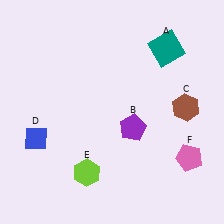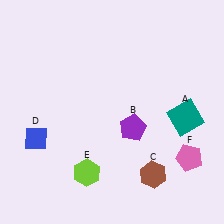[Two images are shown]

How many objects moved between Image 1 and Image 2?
2 objects moved between the two images.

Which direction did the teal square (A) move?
The teal square (A) moved down.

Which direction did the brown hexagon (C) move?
The brown hexagon (C) moved down.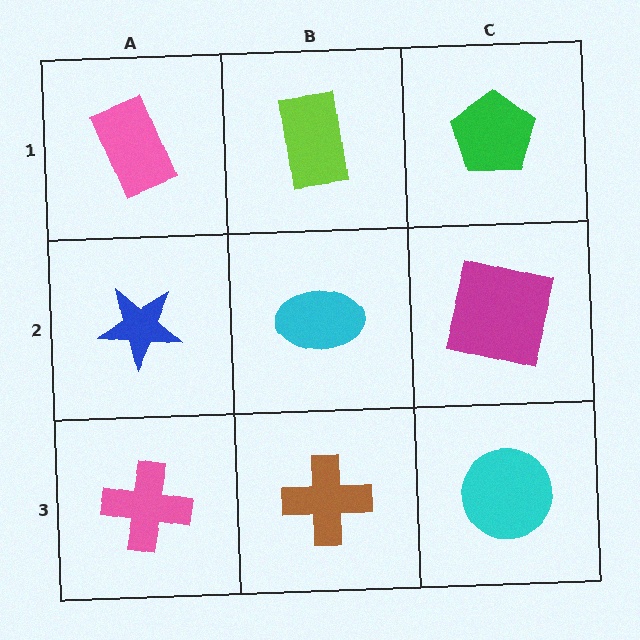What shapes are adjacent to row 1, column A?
A blue star (row 2, column A), a lime rectangle (row 1, column B).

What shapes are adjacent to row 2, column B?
A lime rectangle (row 1, column B), a brown cross (row 3, column B), a blue star (row 2, column A), a magenta square (row 2, column C).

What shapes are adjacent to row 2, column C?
A green pentagon (row 1, column C), a cyan circle (row 3, column C), a cyan ellipse (row 2, column B).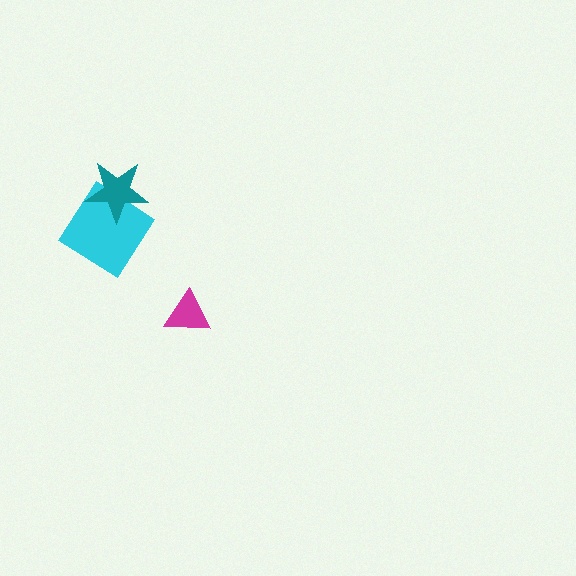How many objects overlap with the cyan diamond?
1 object overlaps with the cyan diamond.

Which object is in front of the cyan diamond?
The teal star is in front of the cyan diamond.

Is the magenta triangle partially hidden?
No, no other shape covers it.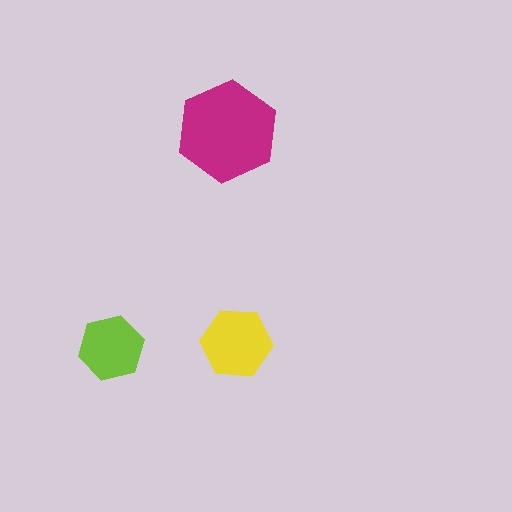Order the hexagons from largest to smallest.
the magenta one, the yellow one, the lime one.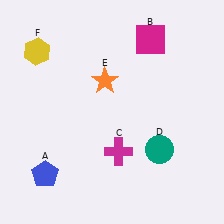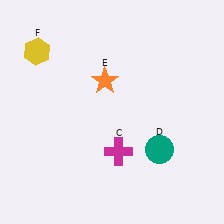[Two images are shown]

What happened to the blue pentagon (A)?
The blue pentagon (A) was removed in Image 2. It was in the bottom-left area of Image 1.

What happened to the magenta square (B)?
The magenta square (B) was removed in Image 2. It was in the top-right area of Image 1.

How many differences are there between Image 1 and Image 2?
There are 2 differences between the two images.